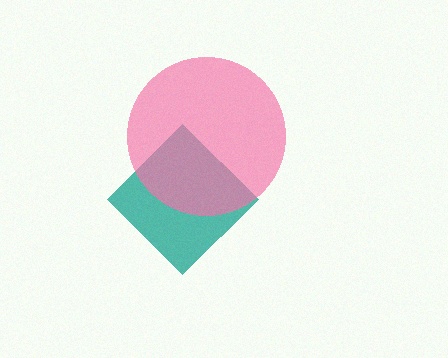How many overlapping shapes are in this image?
There are 2 overlapping shapes in the image.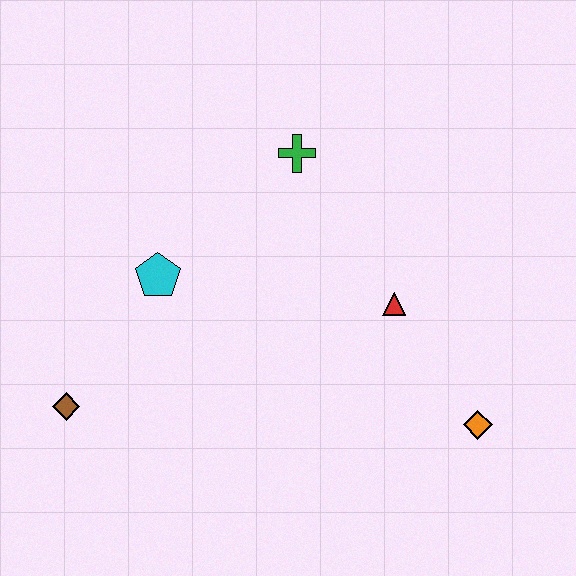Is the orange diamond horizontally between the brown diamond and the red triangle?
No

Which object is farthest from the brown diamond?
The orange diamond is farthest from the brown diamond.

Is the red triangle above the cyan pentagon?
No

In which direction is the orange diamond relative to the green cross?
The orange diamond is below the green cross.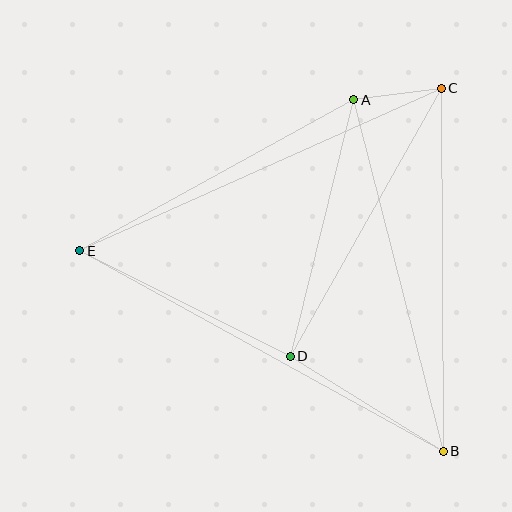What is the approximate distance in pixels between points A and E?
The distance between A and E is approximately 313 pixels.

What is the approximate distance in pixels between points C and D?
The distance between C and D is approximately 307 pixels.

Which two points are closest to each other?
Points A and C are closest to each other.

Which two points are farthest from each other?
Points B and E are farthest from each other.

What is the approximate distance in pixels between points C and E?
The distance between C and E is approximately 396 pixels.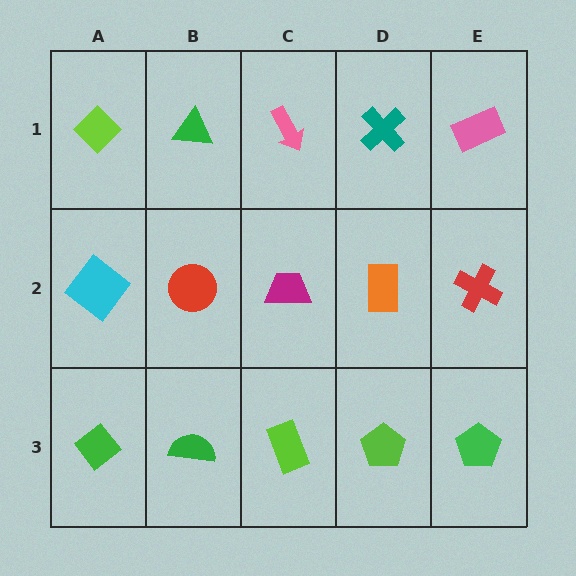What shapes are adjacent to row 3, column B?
A red circle (row 2, column B), a green diamond (row 3, column A), a lime rectangle (row 3, column C).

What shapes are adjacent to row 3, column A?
A cyan diamond (row 2, column A), a green semicircle (row 3, column B).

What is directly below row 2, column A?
A green diamond.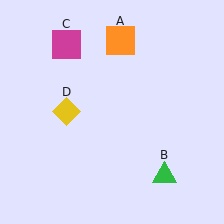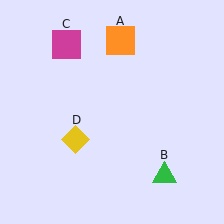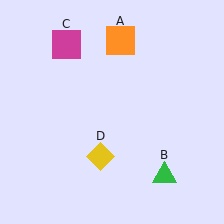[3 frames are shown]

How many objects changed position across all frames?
1 object changed position: yellow diamond (object D).